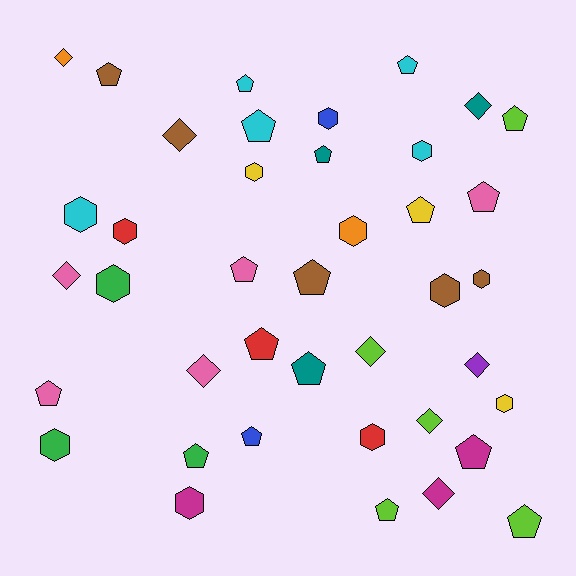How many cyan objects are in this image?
There are 5 cyan objects.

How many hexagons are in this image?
There are 13 hexagons.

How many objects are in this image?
There are 40 objects.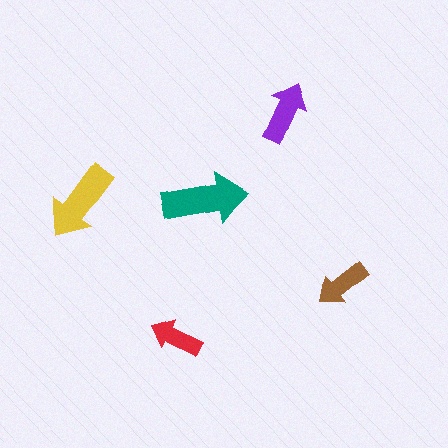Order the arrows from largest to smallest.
the teal one, the yellow one, the purple one, the brown one, the red one.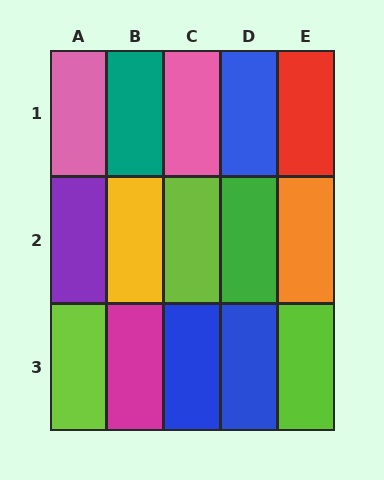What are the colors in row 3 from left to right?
Lime, magenta, blue, blue, lime.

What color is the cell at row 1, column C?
Pink.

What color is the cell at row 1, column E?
Red.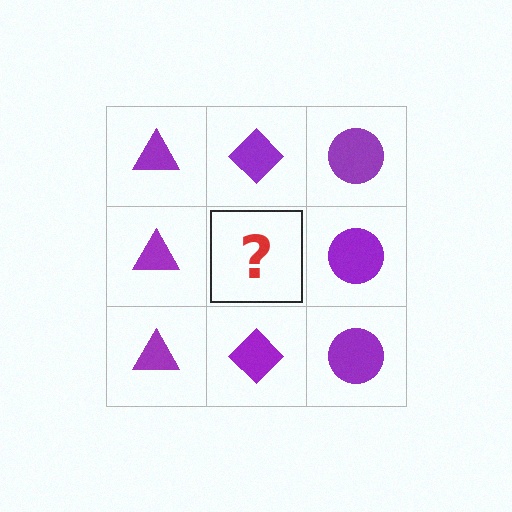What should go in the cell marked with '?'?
The missing cell should contain a purple diamond.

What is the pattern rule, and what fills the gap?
The rule is that each column has a consistent shape. The gap should be filled with a purple diamond.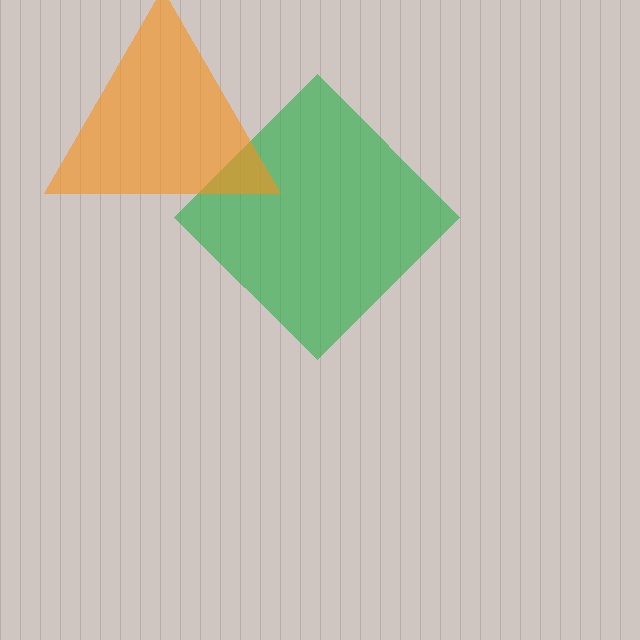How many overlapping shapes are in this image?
There are 2 overlapping shapes in the image.